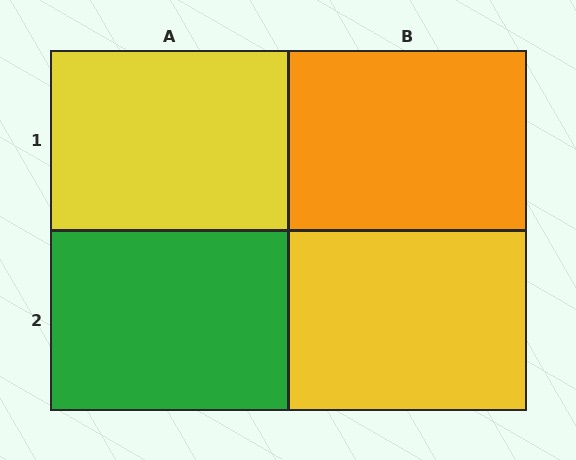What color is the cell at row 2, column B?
Yellow.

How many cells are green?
1 cell is green.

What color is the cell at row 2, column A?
Green.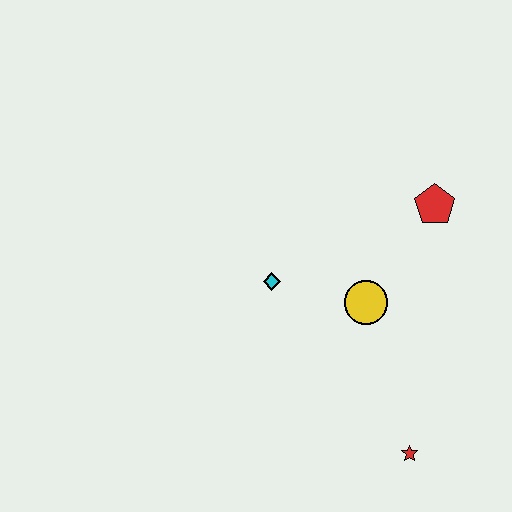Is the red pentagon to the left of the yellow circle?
No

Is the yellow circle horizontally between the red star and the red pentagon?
No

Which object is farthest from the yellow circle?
The red star is farthest from the yellow circle.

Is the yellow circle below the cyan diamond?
Yes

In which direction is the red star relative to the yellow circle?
The red star is below the yellow circle.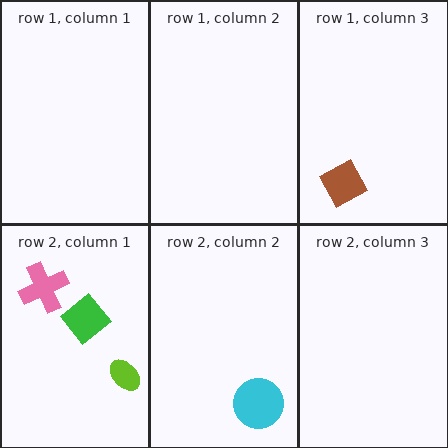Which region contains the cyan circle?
The row 2, column 2 region.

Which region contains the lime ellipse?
The row 2, column 1 region.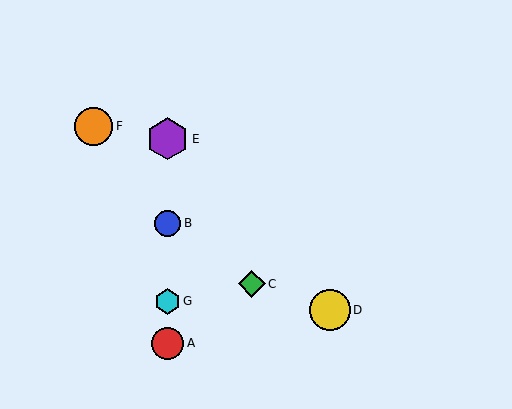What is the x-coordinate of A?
Object A is at x≈168.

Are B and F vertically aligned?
No, B is at x≈168 and F is at x≈93.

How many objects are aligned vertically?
4 objects (A, B, E, G) are aligned vertically.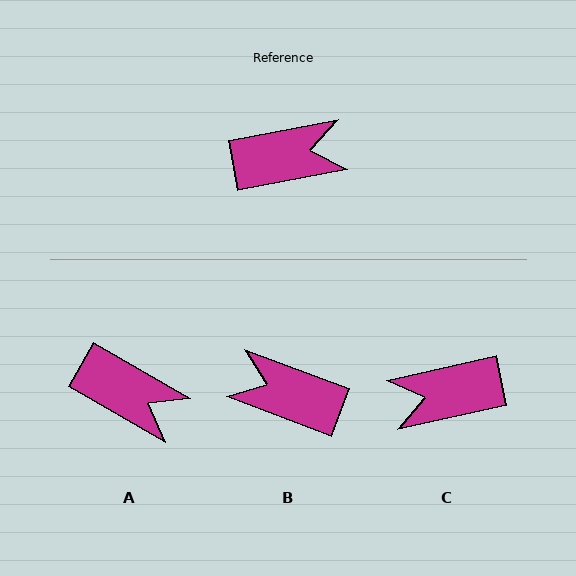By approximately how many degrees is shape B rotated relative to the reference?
Approximately 149 degrees counter-clockwise.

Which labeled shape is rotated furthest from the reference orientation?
C, about 178 degrees away.